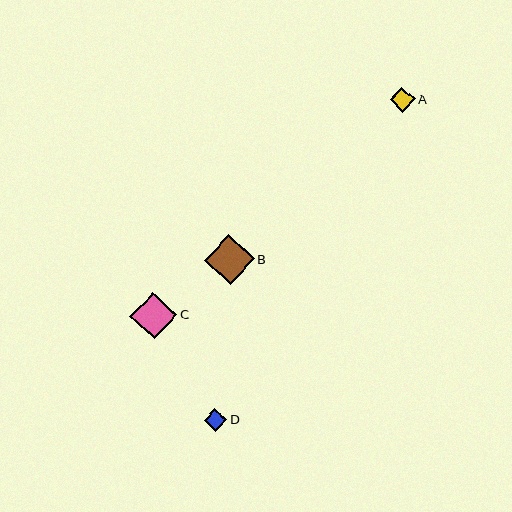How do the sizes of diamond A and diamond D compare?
Diamond A and diamond D are approximately the same size.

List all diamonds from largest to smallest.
From largest to smallest: B, C, A, D.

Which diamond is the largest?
Diamond B is the largest with a size of approximately 50 pixels.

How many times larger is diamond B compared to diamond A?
Diamond B is approximately 2.0 times the size of diamond A.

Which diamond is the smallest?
Diamond D is the smallest with a size of approximately 23 pixels.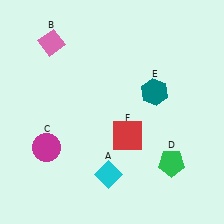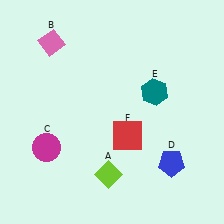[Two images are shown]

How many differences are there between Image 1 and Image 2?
There are 2 differences between the two images.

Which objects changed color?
A changed from cyan to lime. D changed from green to blue.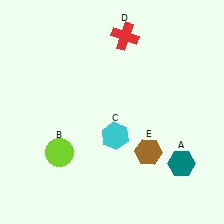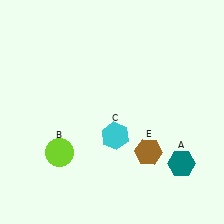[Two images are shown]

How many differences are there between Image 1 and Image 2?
There is 1 difference between the two images.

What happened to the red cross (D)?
The red cross (D) was removed in Image 2. It was in the top-right area of Image 1.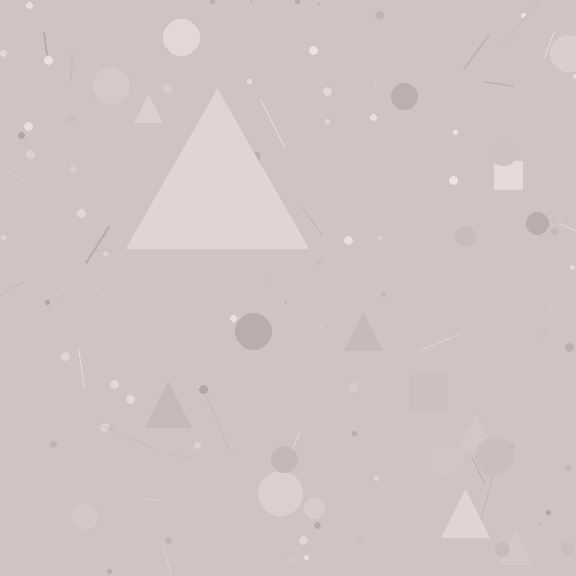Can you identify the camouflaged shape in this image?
The camouflaged shape is a triangle.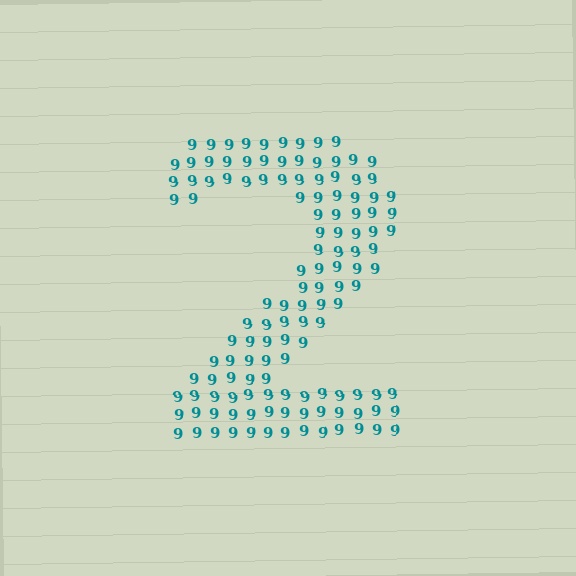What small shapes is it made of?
It is made of small digit 9's.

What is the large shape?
The large shape is the digit 2.